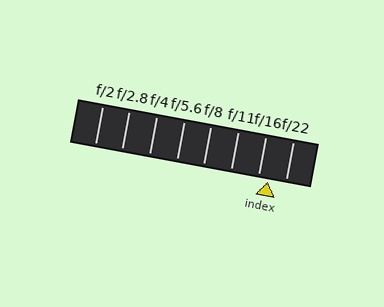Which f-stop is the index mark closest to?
The index mark is closest to f/16.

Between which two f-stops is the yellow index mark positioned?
The index mark is between f/16 and f/22.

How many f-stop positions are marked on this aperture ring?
There are 8 f-stop positions marked.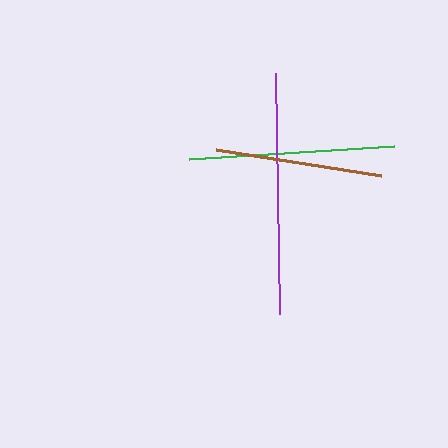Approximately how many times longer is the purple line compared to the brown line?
The purple line is approximately 1.4 times the length of the brown line.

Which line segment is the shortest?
The brown line is the shortest at approximately 167 pixels.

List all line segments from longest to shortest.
From longest to shortest: purple, green, brown.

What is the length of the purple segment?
The purple segment is approximately 241 pixels long.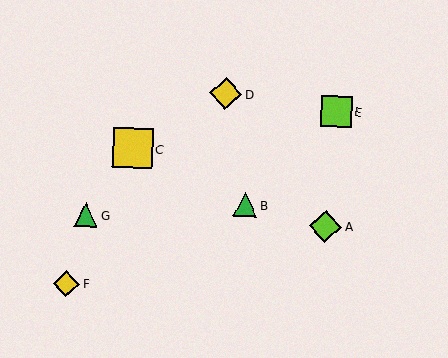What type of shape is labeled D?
Shape D is a yellow diamond.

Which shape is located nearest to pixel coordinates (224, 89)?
The yellow diamond (labeled D) at (226, 94) is nearest to that location.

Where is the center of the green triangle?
The center of the green triangle is at (245, 205).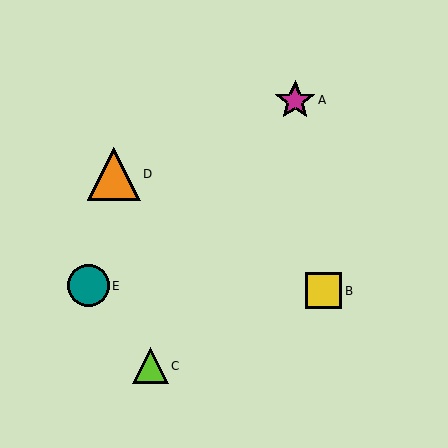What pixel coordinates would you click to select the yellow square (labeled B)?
Click at (323, 291) to select the yellow square B.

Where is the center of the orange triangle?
The center of the orange triangle is at (114, 174).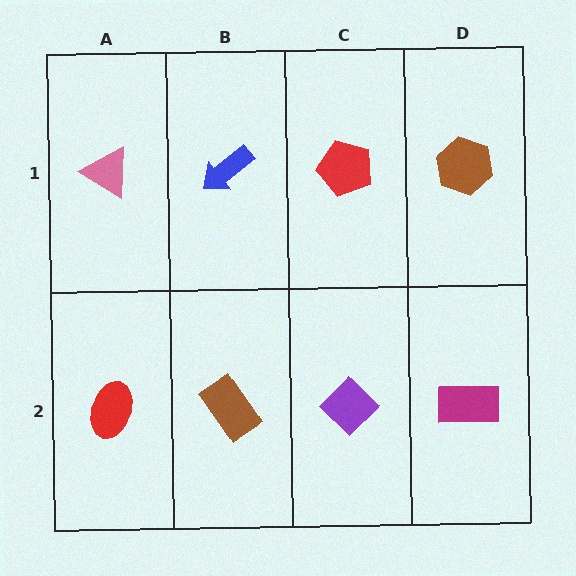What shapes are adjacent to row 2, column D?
A brown hexagon (row 1, column D), a purple diamond (row 2, column C).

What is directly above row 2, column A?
A pink triangle.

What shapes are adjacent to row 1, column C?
A purple diamond (row 2, column C), a blue arrow (row 1, column B), a brown hexagon (row 1, column D).